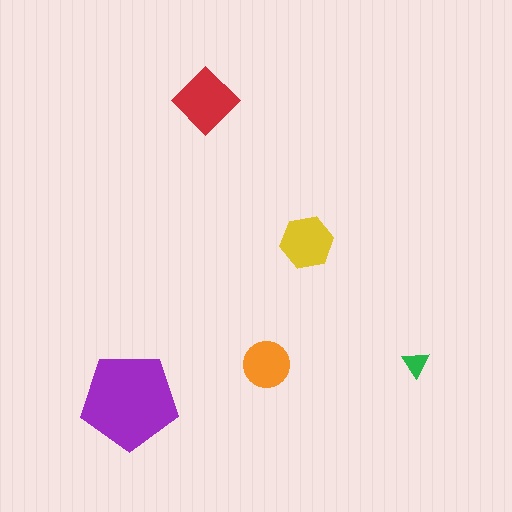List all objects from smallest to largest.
The green triangle, the orange circle, the yellow hexagon, the red diamond, the purple pentagon.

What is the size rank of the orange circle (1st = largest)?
4th.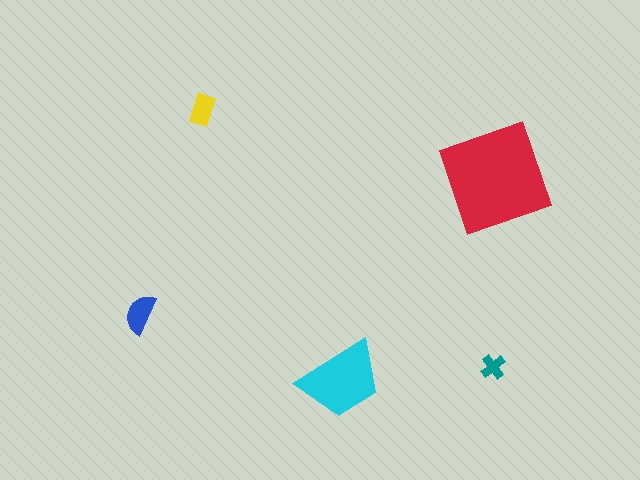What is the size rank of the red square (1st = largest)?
1st.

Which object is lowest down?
The cyan trapezoid is bottommost.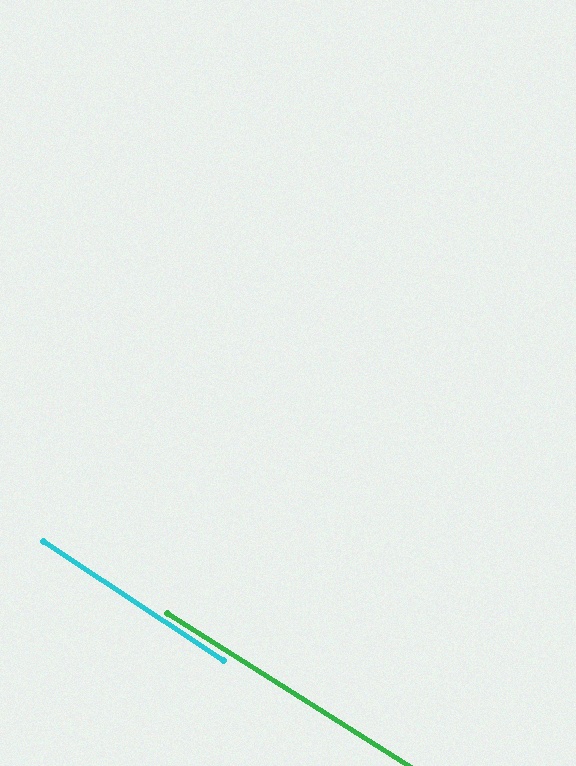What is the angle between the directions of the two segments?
Approximately 1 degree.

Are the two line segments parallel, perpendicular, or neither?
Parallel — their directions differ by only 1.0°.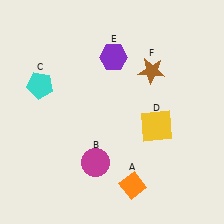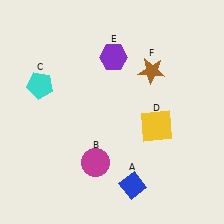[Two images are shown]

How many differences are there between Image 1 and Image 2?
There is 1 difference between the two images.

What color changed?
The diamond (A) changed from orange in Image 1 to blue in Image 2.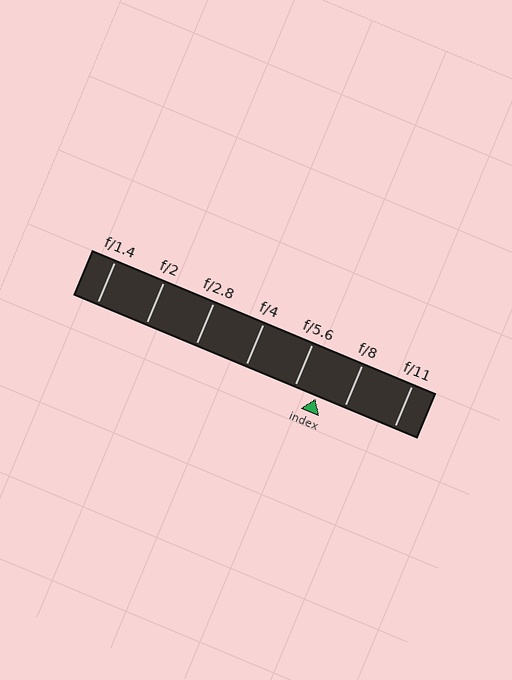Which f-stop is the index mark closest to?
The index mark is closest to f/5.6.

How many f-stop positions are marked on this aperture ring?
There are 7 f-stop positions marked.